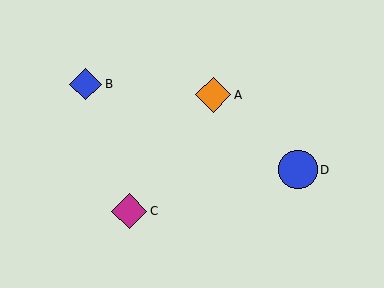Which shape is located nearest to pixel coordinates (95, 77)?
The blue diamond (labeled B) at (86, 84) is nearest to that location.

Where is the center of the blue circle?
The center of the blue circle is at (298, 170).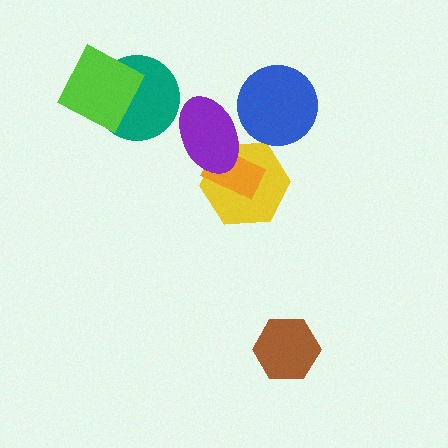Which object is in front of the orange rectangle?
The purple ellipse is in front of the orange rectangle.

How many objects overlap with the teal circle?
1 object overlaps with the teal circle.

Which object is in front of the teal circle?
The lime square is in front of the teal circle.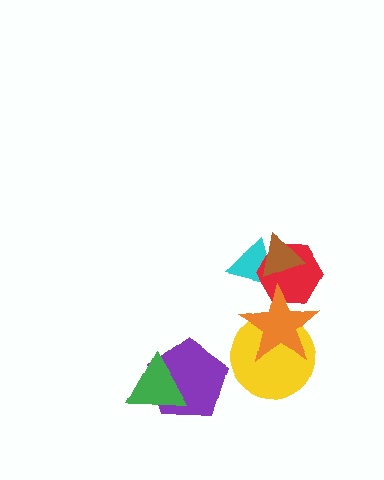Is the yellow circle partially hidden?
Yes, it is partially covered by another shape.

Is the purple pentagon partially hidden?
Yes, it is partially covered by another shape.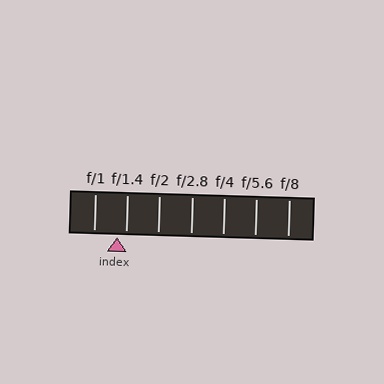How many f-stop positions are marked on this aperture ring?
There are 7 f-stop positions marked.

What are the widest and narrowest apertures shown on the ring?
The widest aperture shown is f/1 and the narrowest is f/8.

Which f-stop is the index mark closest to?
The index mark is closest to f/1.4.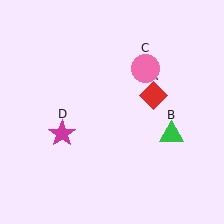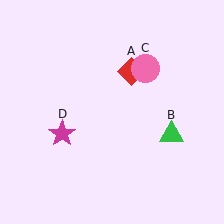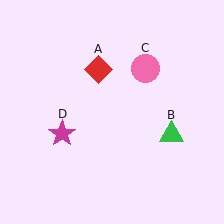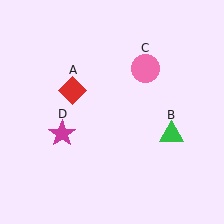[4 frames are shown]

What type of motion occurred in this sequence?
The red diamond (object A) rotated counterclockwise around the center of the scene.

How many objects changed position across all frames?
1 object changed position: red diamond (object A).